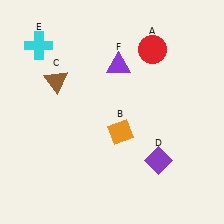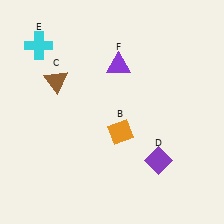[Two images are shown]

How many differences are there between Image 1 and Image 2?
There is 1 difference between the two images.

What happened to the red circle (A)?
The red circle (A) was removed in Image 2. It was in the top-right area of Image 1.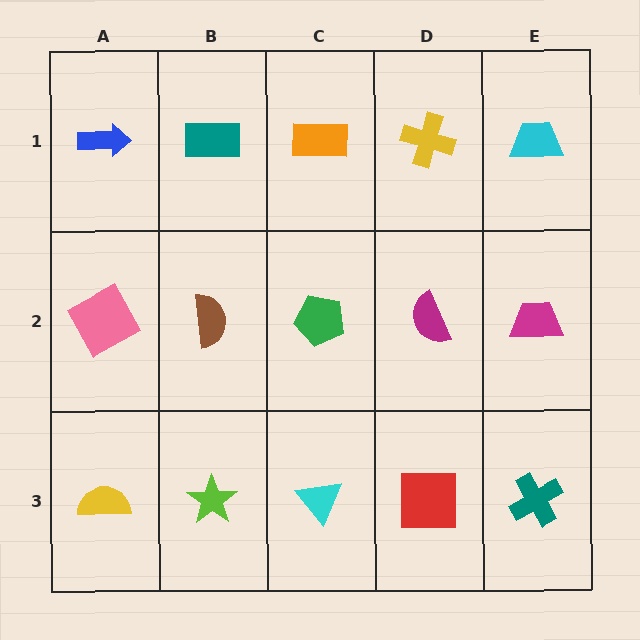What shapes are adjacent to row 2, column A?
A blue arrow (row 1, column A), a yellow semicircle (row 3, column A), a brown semicircle (row 2, column B).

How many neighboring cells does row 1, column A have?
2.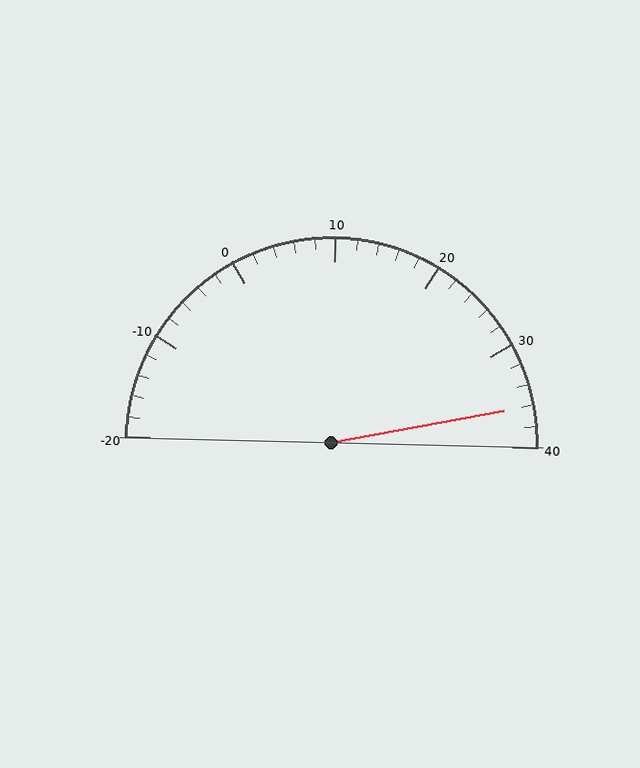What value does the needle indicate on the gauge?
The needle indicates approximately 36.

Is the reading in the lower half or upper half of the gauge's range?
The reading is in the upper half of the range (-20 to 40).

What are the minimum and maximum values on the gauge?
The gauge ranges from -20 to 40.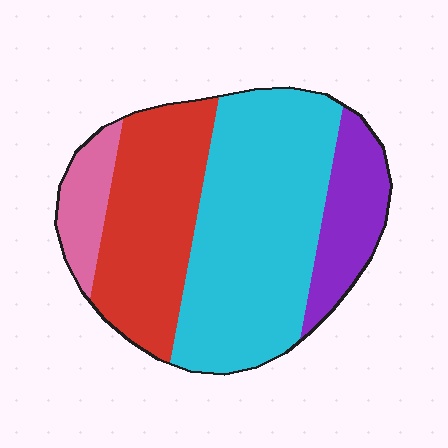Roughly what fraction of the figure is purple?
Purple covers 14% of the figure.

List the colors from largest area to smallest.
From largest to smallest: cyan, red, purple, pink.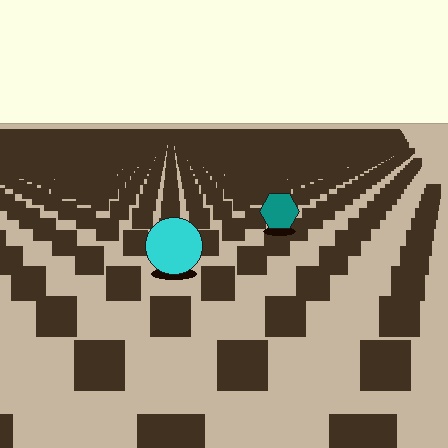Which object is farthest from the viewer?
The teal hexagon is farthest from the viewer. It appears smaller and the ground texture around it is denser.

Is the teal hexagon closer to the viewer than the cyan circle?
No. The cyan circle is closer — you can tell from the texture gradient: the ground texture is coarser near it.